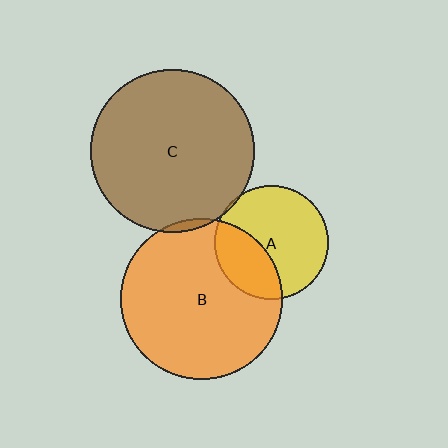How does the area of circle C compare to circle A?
Approximately 2.0 times.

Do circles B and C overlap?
Yes.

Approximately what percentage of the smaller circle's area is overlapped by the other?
Approximately 5%.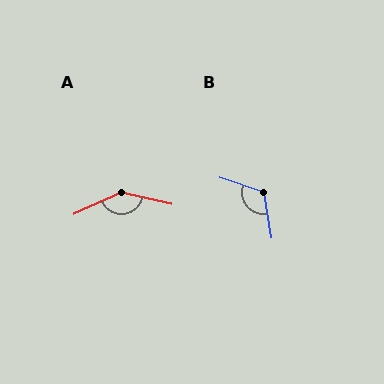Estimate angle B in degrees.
Approximately 118 degrees.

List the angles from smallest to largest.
B (118°), A (143°).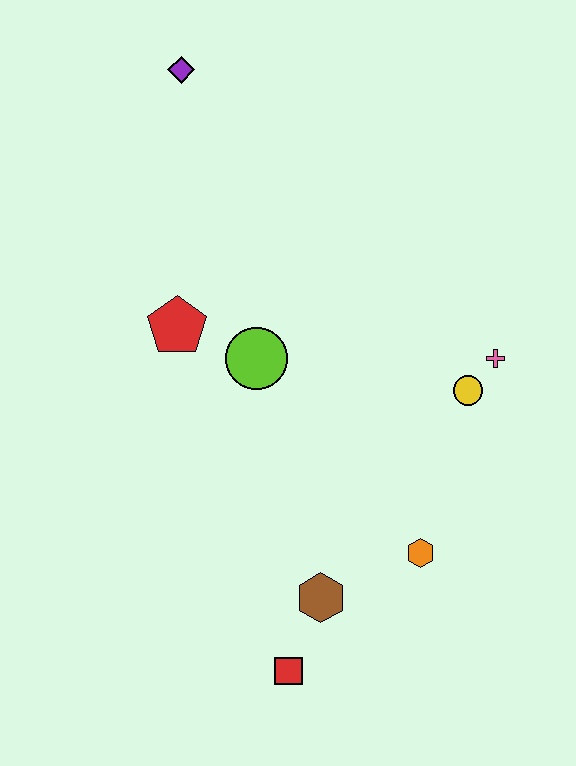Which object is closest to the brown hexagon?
The red square is closest to the brown hexagon.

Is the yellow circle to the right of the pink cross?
No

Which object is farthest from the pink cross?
The purple diamond is farthest from the pink cross.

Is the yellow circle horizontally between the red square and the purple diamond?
No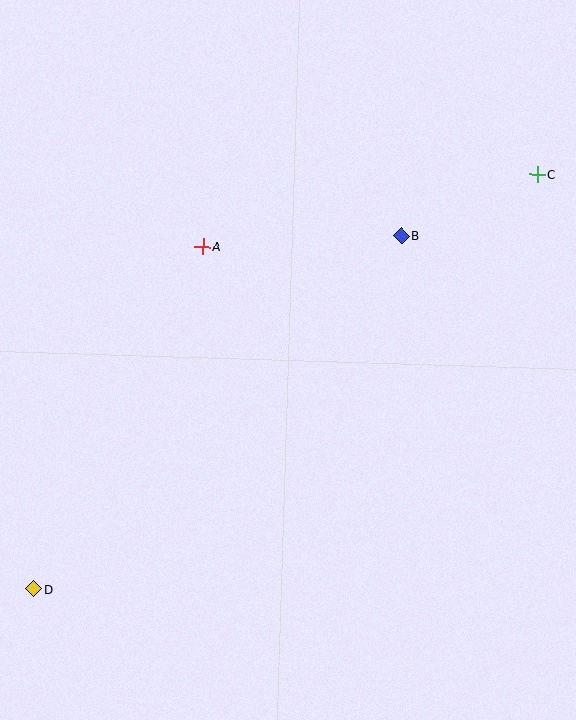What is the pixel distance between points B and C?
The distance between B and C is 149 pixels.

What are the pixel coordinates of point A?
Point A is at (203, 247).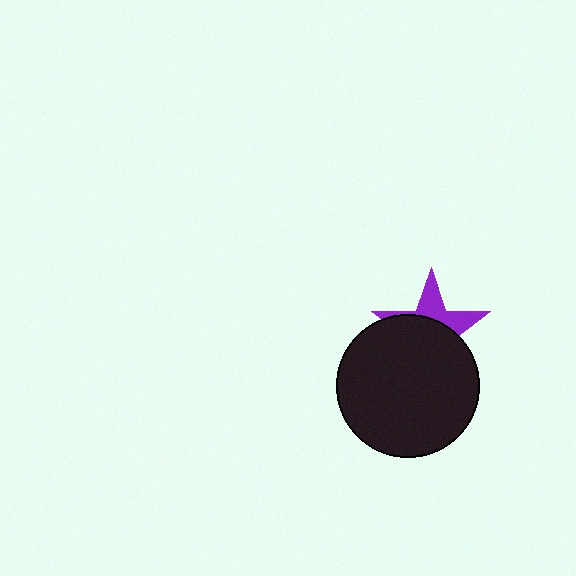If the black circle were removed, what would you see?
You would see the complete purple star.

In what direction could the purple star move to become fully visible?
The purple star could move up. That would shift it out from behind the black circle entirely.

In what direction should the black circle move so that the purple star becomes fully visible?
The black circle should move down. That is the shortest direction to clear the overlap and leave the purple star fully visible.